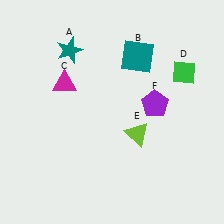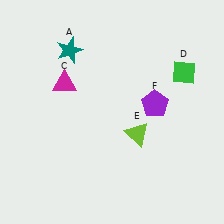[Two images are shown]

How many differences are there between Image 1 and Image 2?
There is 1 difference between the two images.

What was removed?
The teal square (B) was removed in Image 2.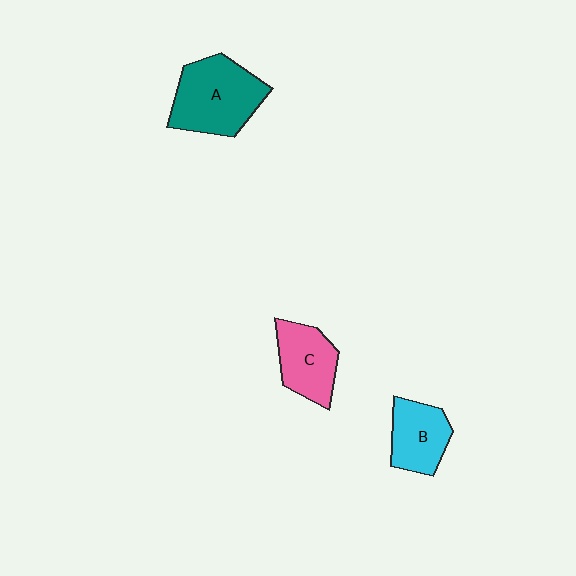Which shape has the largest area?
Shape A (teal).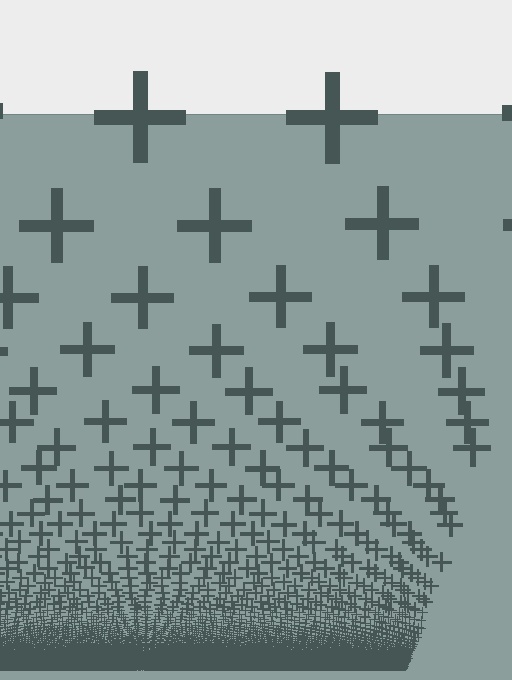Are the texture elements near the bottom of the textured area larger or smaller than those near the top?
Smaller. The gradient is inverted — elements near the bottom are smaller and denser.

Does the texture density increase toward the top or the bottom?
Density increases toward the bottom.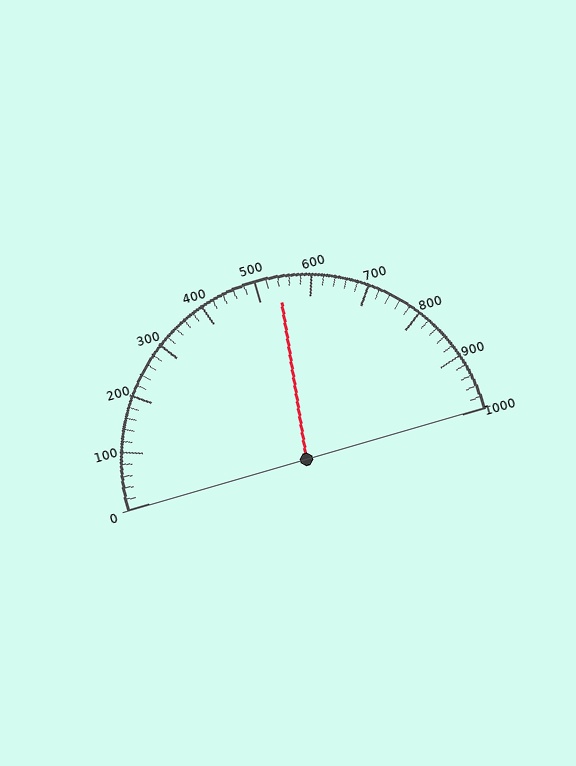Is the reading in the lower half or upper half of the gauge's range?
The reading is in the upper half of the range (0 to 1000).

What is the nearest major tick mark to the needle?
The nearest major tick mark is 500.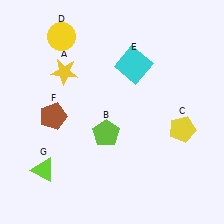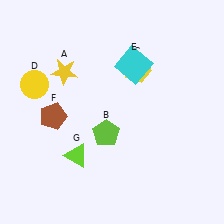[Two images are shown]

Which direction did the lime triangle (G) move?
The lime triangle (G) moved right.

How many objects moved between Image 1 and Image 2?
3 objects moved between the two images.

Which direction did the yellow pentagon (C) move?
The yellow pentagon (C) moved up.